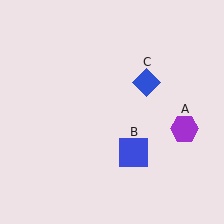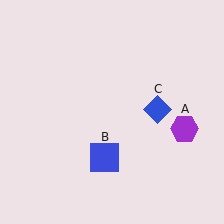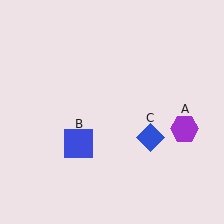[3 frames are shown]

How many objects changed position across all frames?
2 objects changed position: blue square (object B), blue diamond (object C).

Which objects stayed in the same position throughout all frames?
Purple hexagon (object A) remained stationary.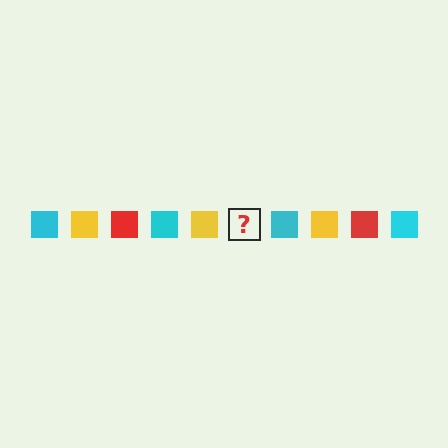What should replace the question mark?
The question mark should be replaced with a red square.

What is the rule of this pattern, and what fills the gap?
The rule is that the pattern cycles through cyan, yellow, red squares. The gap should be filled with a red square.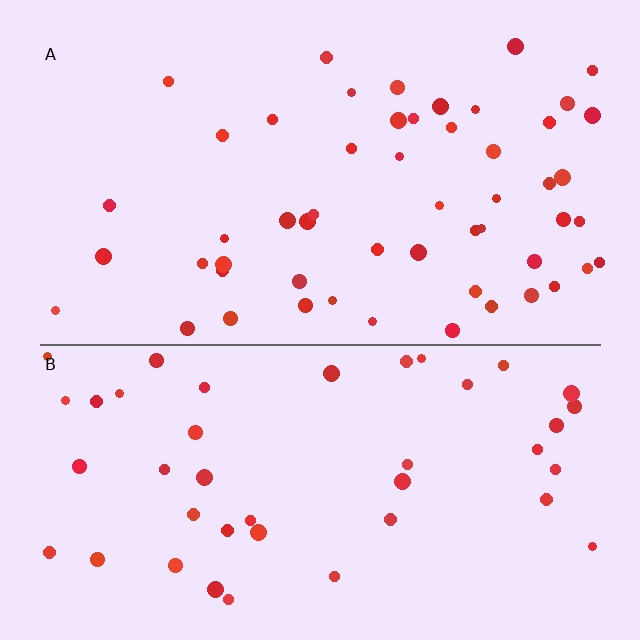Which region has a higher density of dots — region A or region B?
A (the top).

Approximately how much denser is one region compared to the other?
Approximately 1.3× — region A over region B.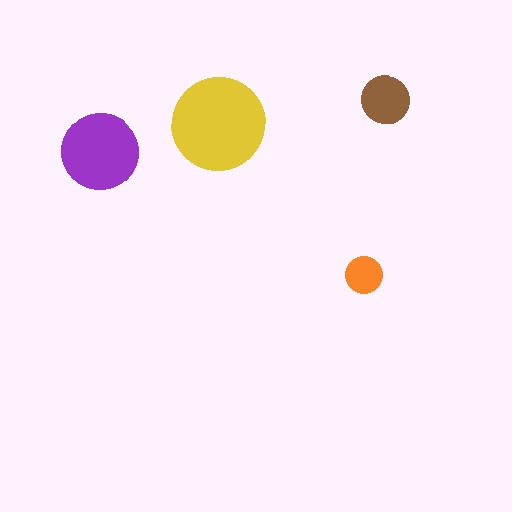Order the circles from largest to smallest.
the yellow one, the purple one, the brown one, the orange one.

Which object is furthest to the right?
The brown circle is rightmost.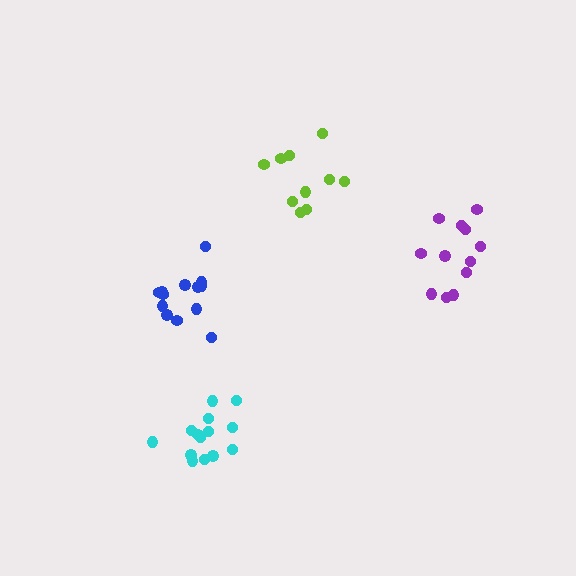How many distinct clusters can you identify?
There are 4 distinct clusters.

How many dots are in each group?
Group 1: 10 dots, Group 2: 14 dots, Group 3: 13 dots, Group 4: 12 dots (49 total).